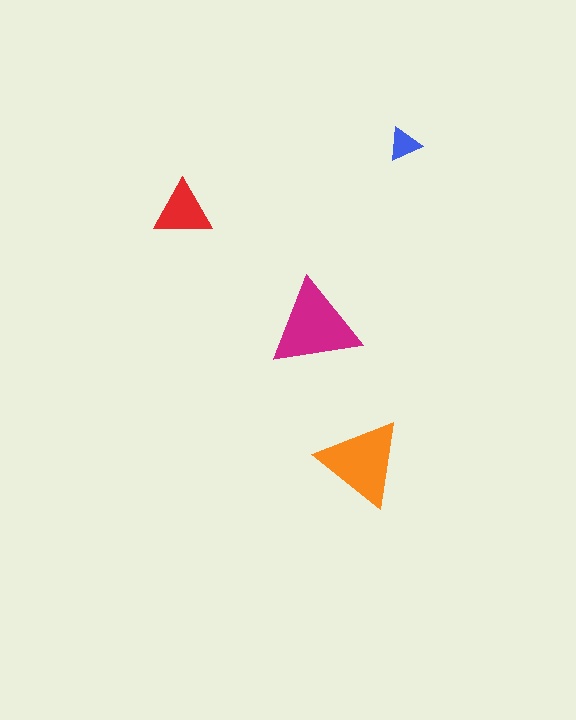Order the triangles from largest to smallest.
the magenta one, the orange one, the red one, the blue one.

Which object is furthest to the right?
The blue triangle is rightmost.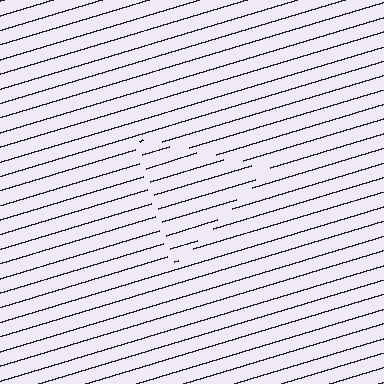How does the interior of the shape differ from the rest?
The interior of the shape contains the same grating, shifted by half a period — the contour is defined by the phase discontinuity where line-ends from the inner and outer gratings abut.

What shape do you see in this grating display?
An illusory triangle. The interior of the shape contains the same grating, shifted by half a period — the contour is defined by the phase discontinuity where line-ends from the inner and outer gratings abut.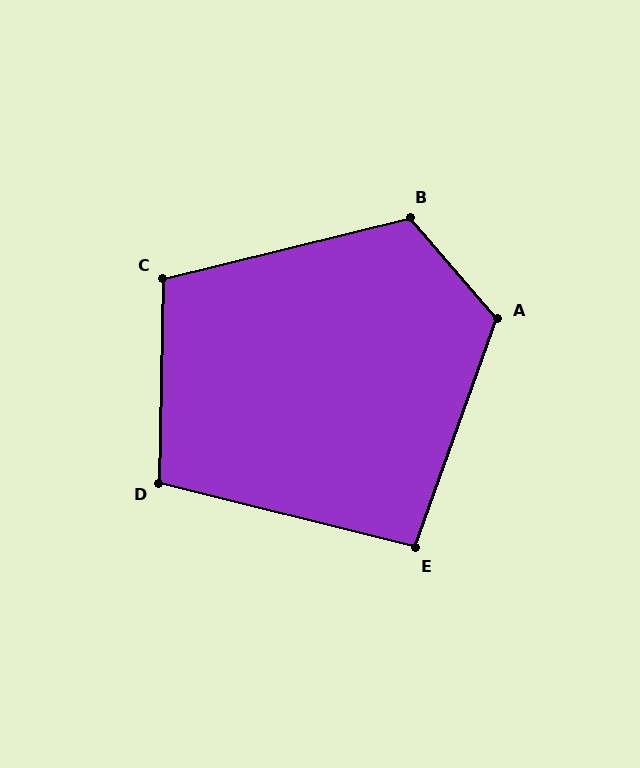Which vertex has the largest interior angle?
A, at approximately 119 degrees.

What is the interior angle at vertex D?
Approximately 103 degrees (obtuse).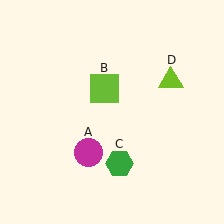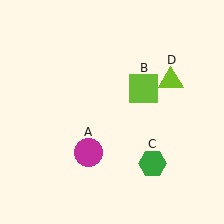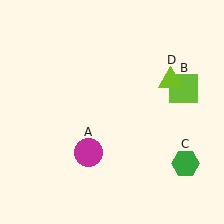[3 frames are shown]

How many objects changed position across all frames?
2 objects changed position: lime square (object B), green hexagon (object C).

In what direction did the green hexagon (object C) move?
The green hexagon (object C) moved right.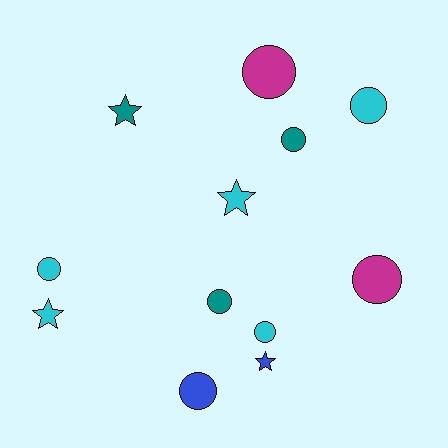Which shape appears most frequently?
Circle, with 8 objects.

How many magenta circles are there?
There are 2 magenta circles.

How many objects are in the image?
There are 12 objects.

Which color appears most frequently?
Cyan, with 5 objects.